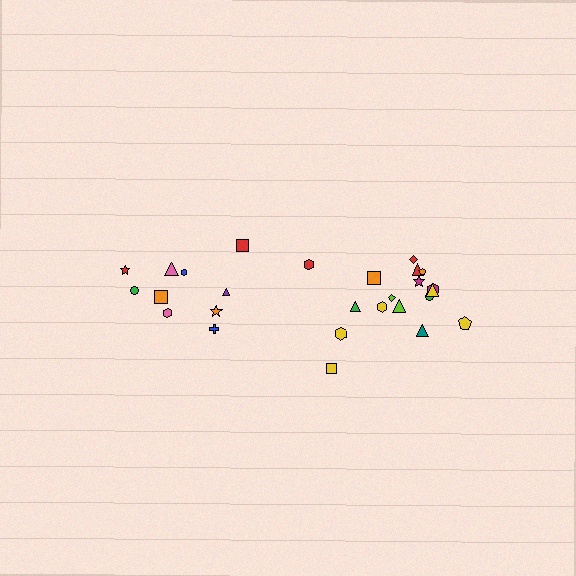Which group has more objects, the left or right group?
The right group.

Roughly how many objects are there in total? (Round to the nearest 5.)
Roughly 30 objects in total.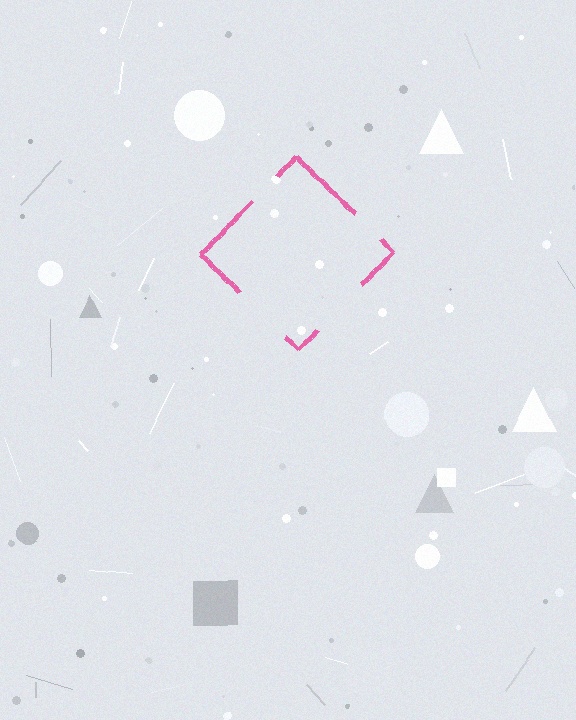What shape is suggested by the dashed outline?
The dashed outline suggests a diamond.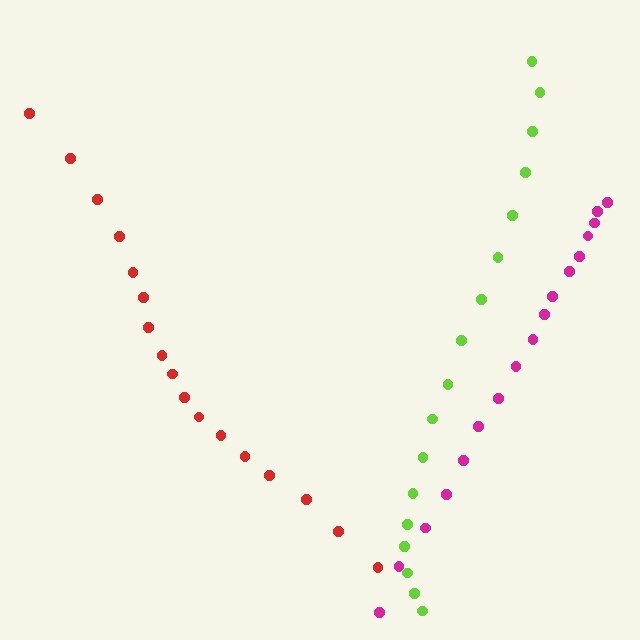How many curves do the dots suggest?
There are 3 distinct paths.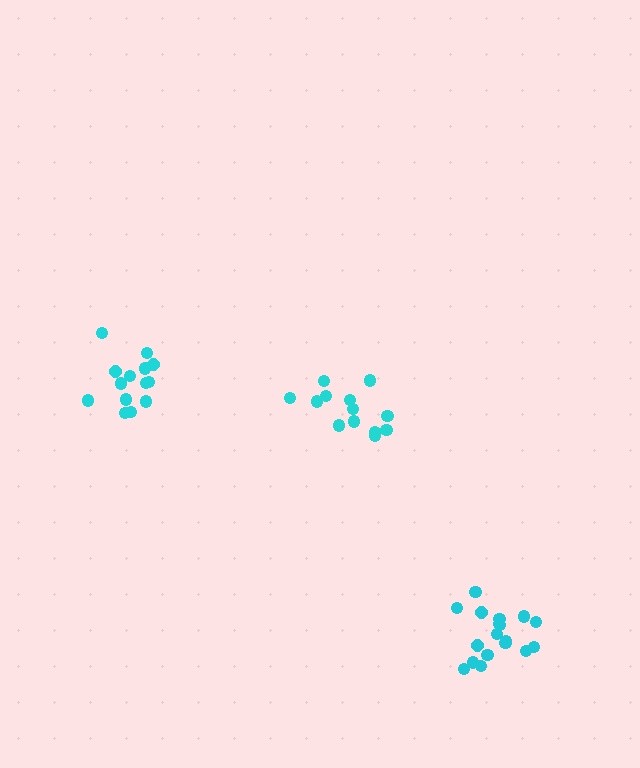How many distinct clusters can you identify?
There are 3 distinct clusters.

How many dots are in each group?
Group 1: 13 dots, Group 2: 15 dots, Group 3: 18 dots (46 total).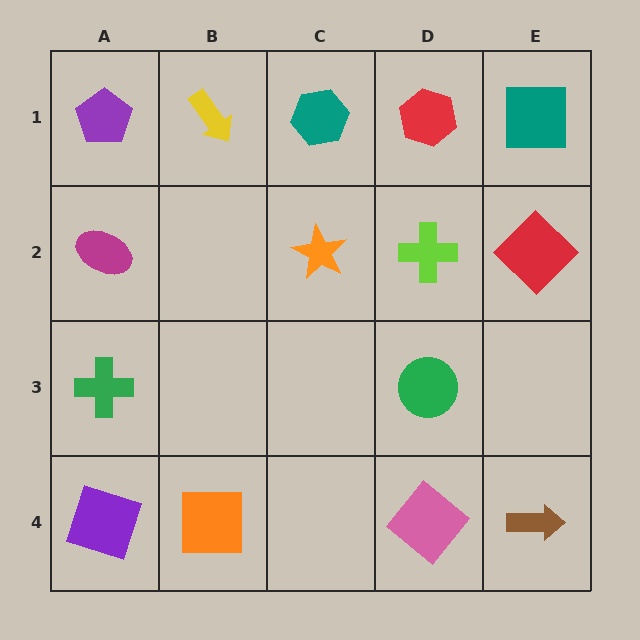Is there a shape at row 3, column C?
No, that cell is empty.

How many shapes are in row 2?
4 shapes.